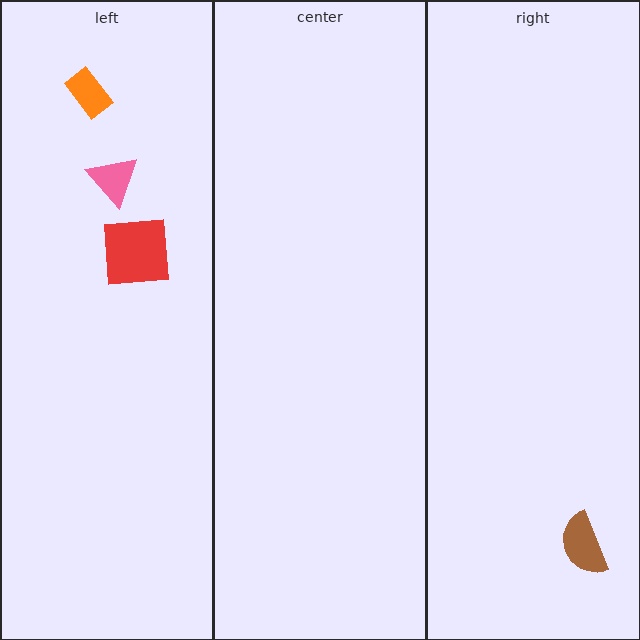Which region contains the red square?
The left region.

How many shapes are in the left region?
3.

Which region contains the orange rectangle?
The left region.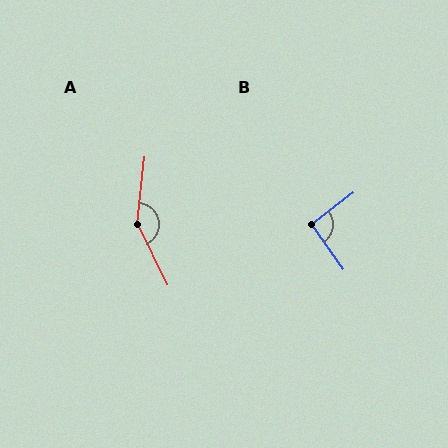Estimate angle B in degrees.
Approximately 92 degrees.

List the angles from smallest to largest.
B (92°), A (148°).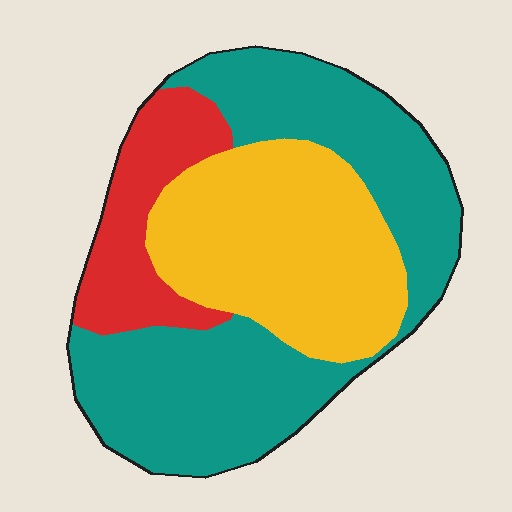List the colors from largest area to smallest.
From largest to smallest: teal, yellow, red.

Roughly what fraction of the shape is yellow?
Yellow takes up about one third (1/3) of the shape.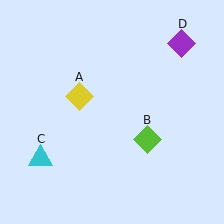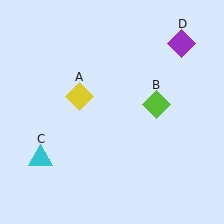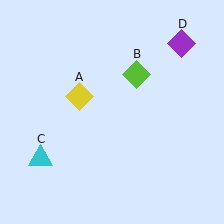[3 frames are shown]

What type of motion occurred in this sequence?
The lime diamond (object B) rotated counterclockwise around the center of the scene.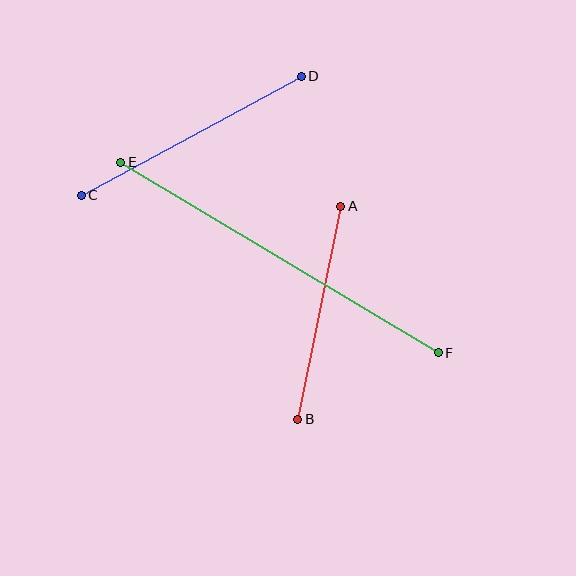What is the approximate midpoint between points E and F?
The midpoint is at approximately (279, 258) pixels.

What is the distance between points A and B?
The distance is approximately 218 pixels.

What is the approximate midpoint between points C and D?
The midpoint is at approximately (191, 136) pixels.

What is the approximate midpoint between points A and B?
The midpoint is at approximately (319, 313) pixels.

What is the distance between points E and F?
The distance is approximately 370 pixels.